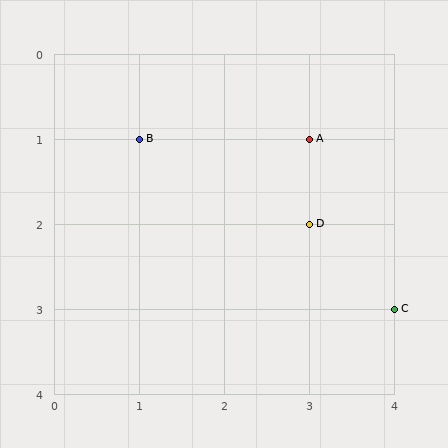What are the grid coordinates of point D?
Point D is at grid coordinates (3, 2).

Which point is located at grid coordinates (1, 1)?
Point B is at (1, 1).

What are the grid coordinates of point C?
Point C is at grid coordinates (4, 3).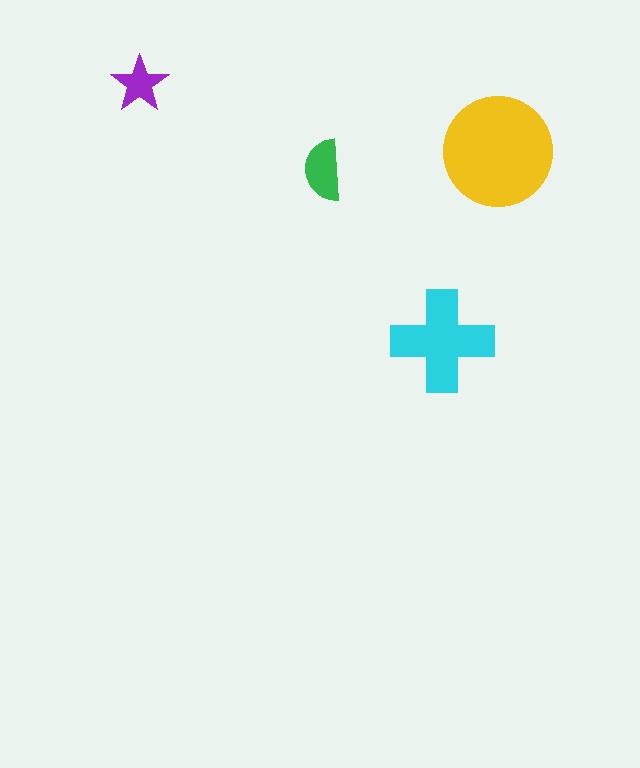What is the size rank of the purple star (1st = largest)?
4th.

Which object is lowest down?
The cyan cross is bottommost.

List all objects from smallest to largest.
The purple star, the green semicircle, the cyan cross, the yellow circle.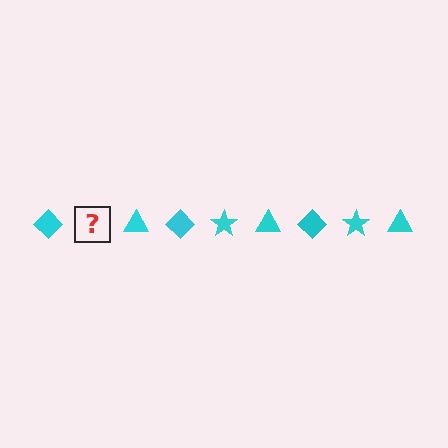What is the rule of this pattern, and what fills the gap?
The rule is that the pattern cycles through diamond, star, triangle shapes in cyan. The gap should be filled with a cyan star.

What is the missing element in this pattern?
The missing element is a cyan star.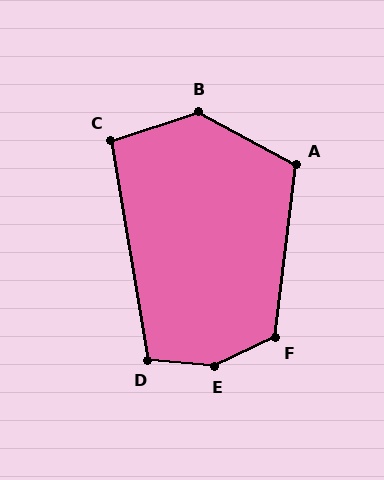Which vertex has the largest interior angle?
E, at approximately 150 degrees.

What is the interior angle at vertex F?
Approximately 122 degrees (obtuse).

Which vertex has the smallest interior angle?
C, at approximately 99 degrees.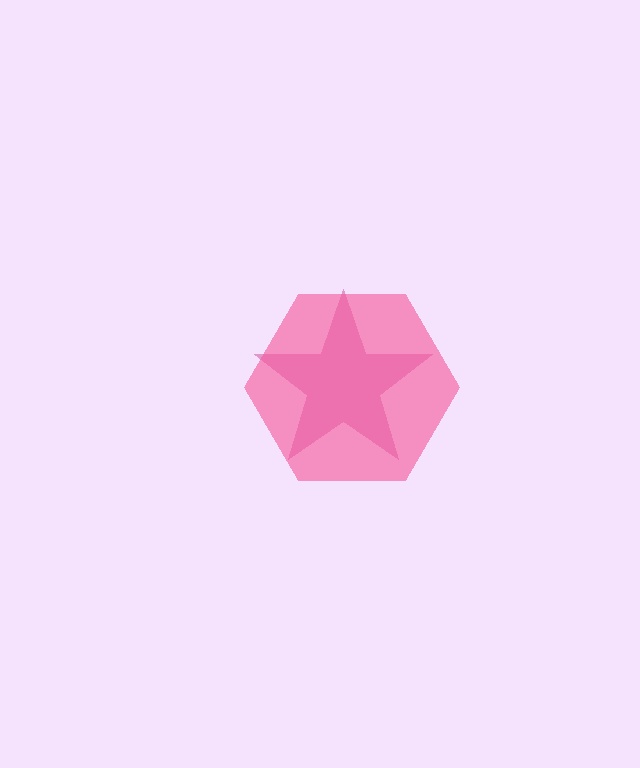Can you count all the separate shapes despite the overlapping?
Yes, there are 2 separate shapes.